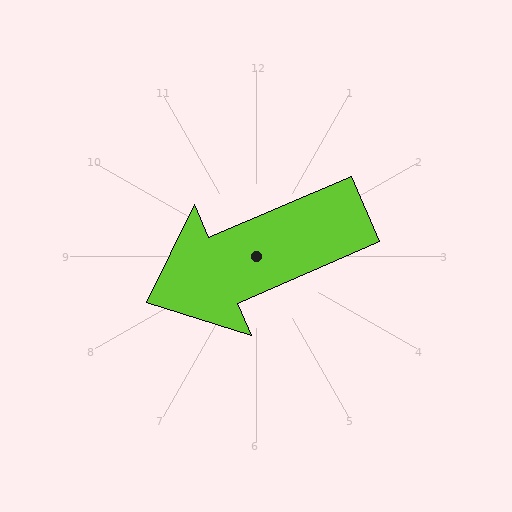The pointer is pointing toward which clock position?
Roughly 8 o'clock.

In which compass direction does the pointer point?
Southwest.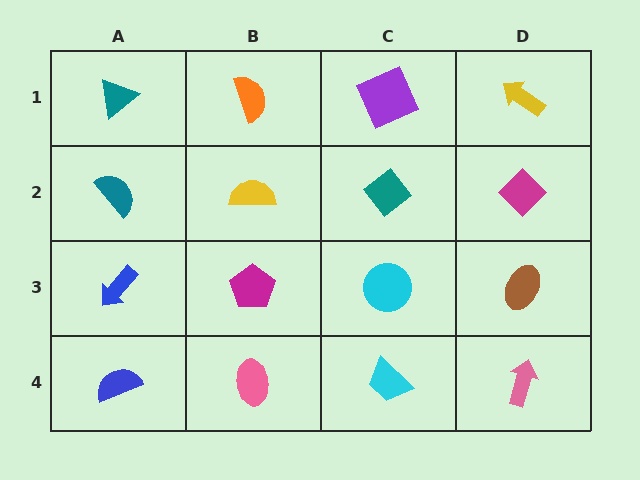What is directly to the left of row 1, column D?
A purple square.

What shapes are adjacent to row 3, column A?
A teal semicircle (row 2, column A), a blue semicircle (row 4, column A), a magenta pentagon (row 3, column B).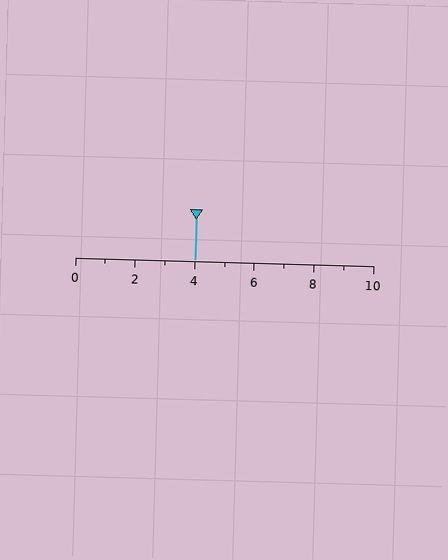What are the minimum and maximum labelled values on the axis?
The axis runs from 0 to 10.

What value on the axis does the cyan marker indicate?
The marker indicates approximately 4.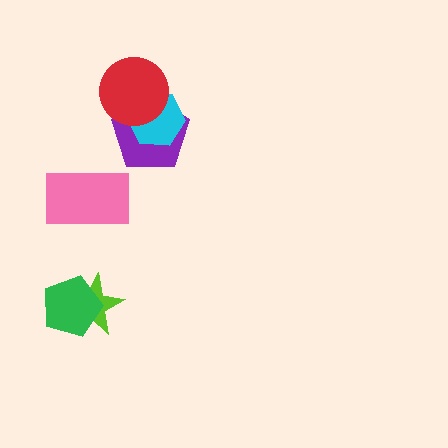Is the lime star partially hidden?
Yes, it is partially covered by another shape.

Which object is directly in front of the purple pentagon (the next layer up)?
The cyan hexagon is directly in front of the purple pentagon.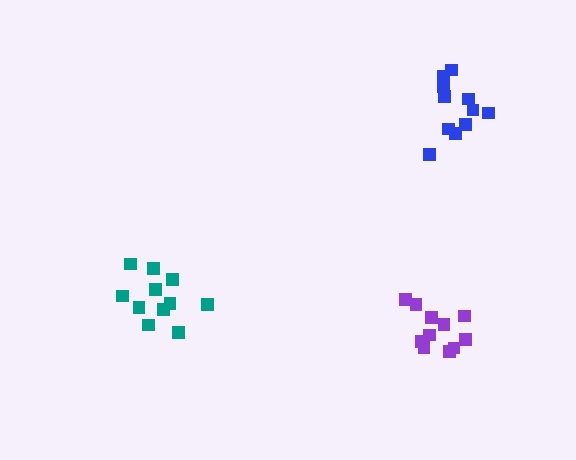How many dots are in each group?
Group 1: 11 dots, Group 2: 11 dots, Group 3: 11 dots (33 total).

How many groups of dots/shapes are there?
There are 3 groups.